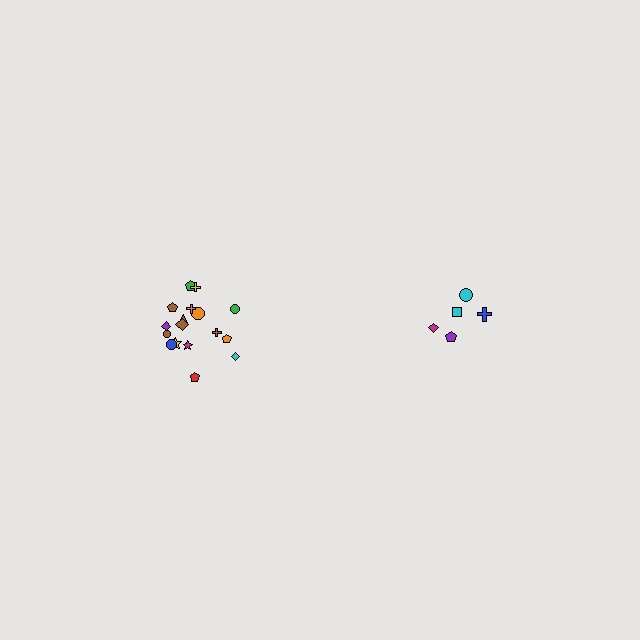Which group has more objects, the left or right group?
The left group.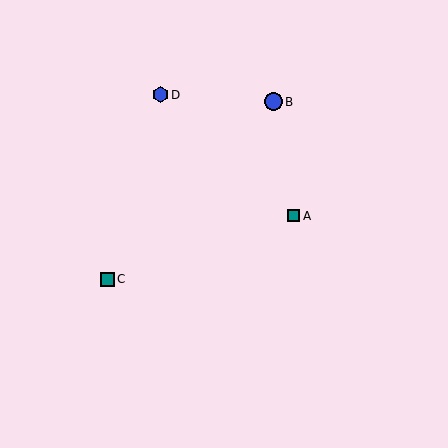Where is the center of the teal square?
The center of the teal square is at (294, 216).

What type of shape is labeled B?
Shape B is a blue circle.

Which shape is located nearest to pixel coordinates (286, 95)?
The blue circle (labeled B) at (273, 102) is nearest to that location.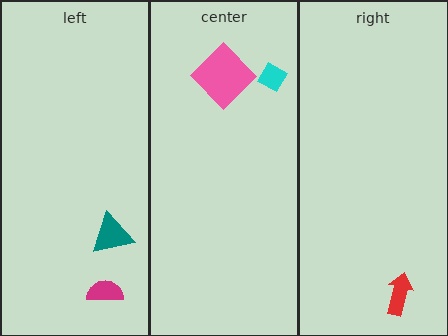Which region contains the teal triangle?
The left region.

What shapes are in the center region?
The cyan diamond, the pink diamond.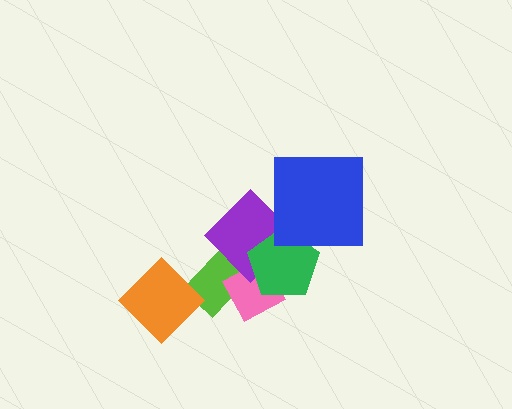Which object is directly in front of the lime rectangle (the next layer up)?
The pink diamond is directly in front of the lime rectangle.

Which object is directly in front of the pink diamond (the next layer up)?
The purple diamond is directly in front of the pink diamond.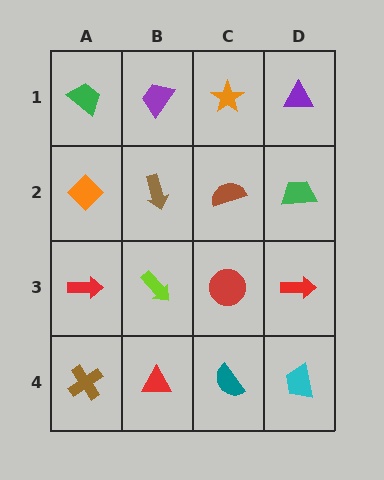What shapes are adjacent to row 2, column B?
A purple trapezoid (row 1, column B), a lime arrow (row 3, column B), an orange diamond (row 2, column A), a brown semicircle (row 2, column C).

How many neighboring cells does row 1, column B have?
3.